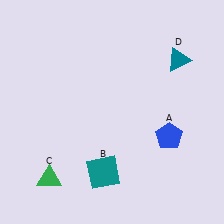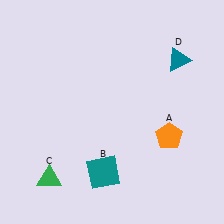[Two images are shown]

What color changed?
The pentagon (A) changed from blue in Image 1 to orange in Image 2.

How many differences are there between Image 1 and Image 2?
There is 1 difference between the two images.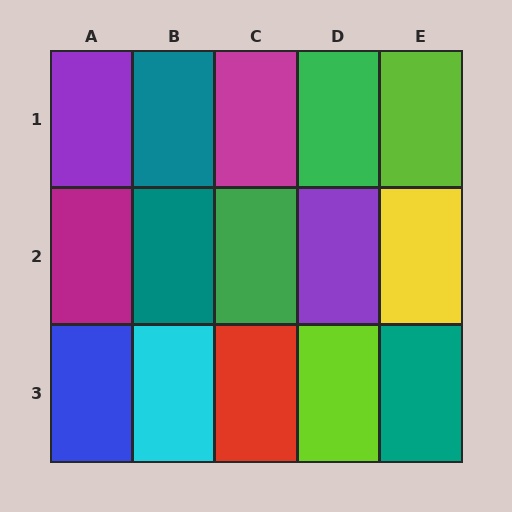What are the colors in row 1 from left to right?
Purple, teal, magenta, green, lime.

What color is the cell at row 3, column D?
Lime.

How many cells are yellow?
1 cell is yellow.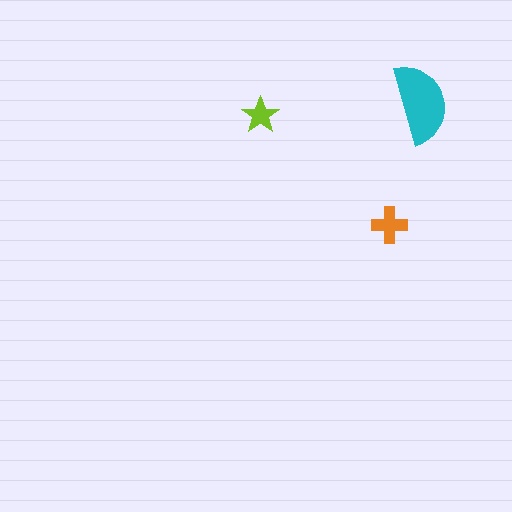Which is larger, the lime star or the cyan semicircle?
The cyan semicircle.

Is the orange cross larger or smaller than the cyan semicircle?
Smaller.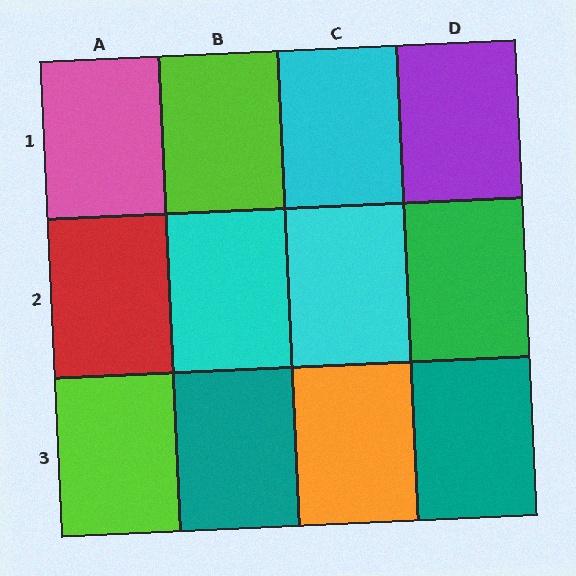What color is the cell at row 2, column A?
Red.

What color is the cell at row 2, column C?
Cyan.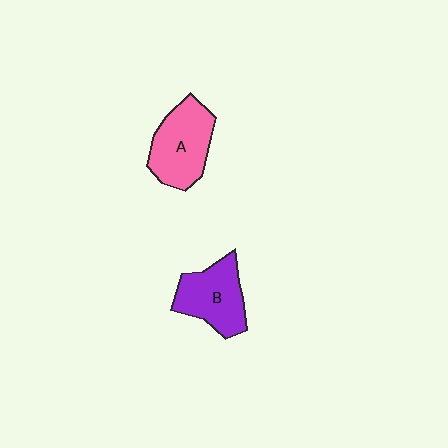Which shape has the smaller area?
Shape B (purple).